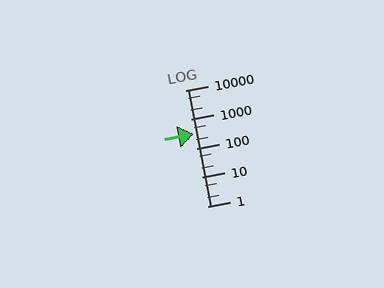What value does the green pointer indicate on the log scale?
The pointer indicates approximately 300.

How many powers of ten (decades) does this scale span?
The scale spans 4 decades, from 1 to 10000.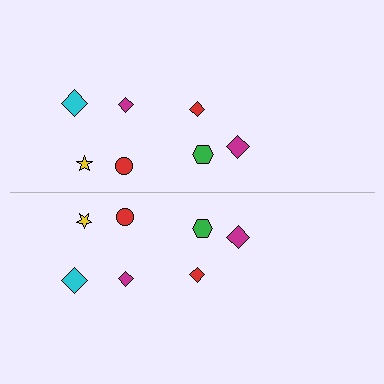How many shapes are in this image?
There are 14 shapes in this image.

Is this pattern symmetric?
Yes, this pattern has bilateral (reflection) symmetry.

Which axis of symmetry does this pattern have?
The pattern has a horizontal axis of symmetry running through the center of the image.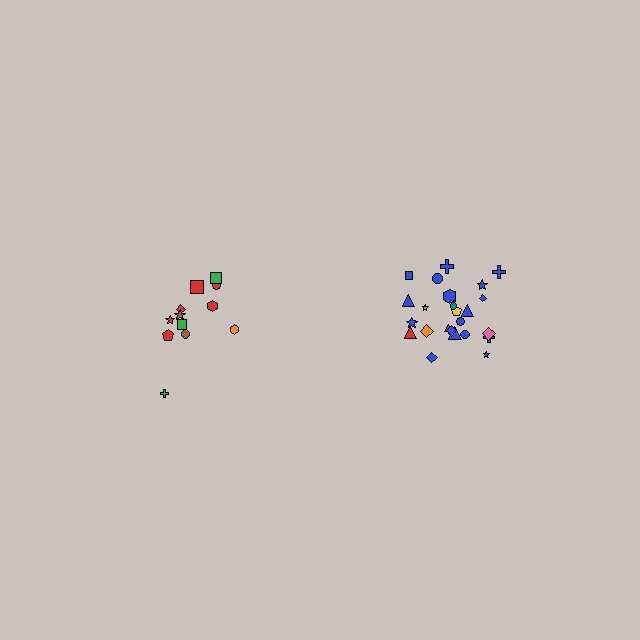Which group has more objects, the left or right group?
The right group.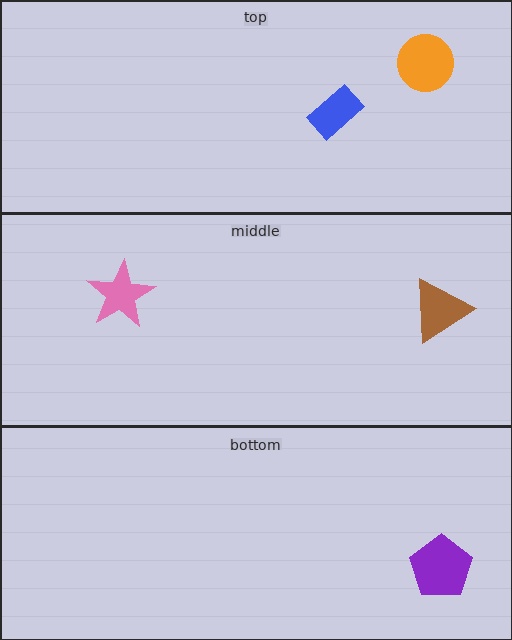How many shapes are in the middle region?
2.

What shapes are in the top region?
The blue rectangle, the orange circle.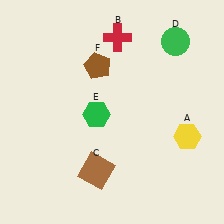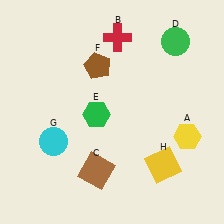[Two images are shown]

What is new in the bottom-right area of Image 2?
A yellow square (H) was added in the bottom-right area of Image 2.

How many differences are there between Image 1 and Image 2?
There are 2 differences between the two images.